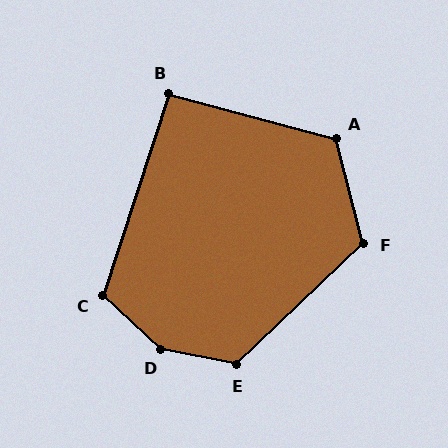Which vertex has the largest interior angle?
D, at approximately 148 degrees.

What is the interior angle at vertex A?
Approximately 120 degrees (obtuse).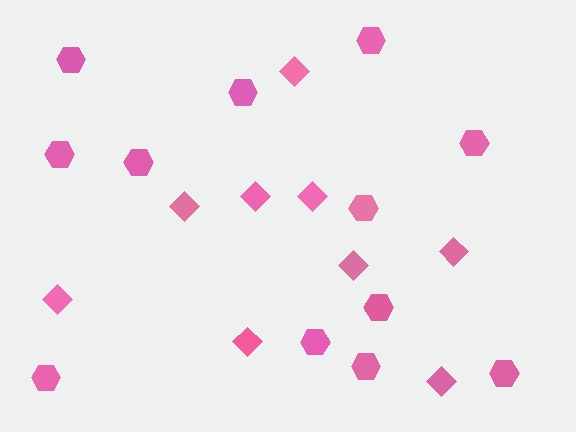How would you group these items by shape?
There are 2 groups: one group of hexagons (12) and one group of diamonds (9).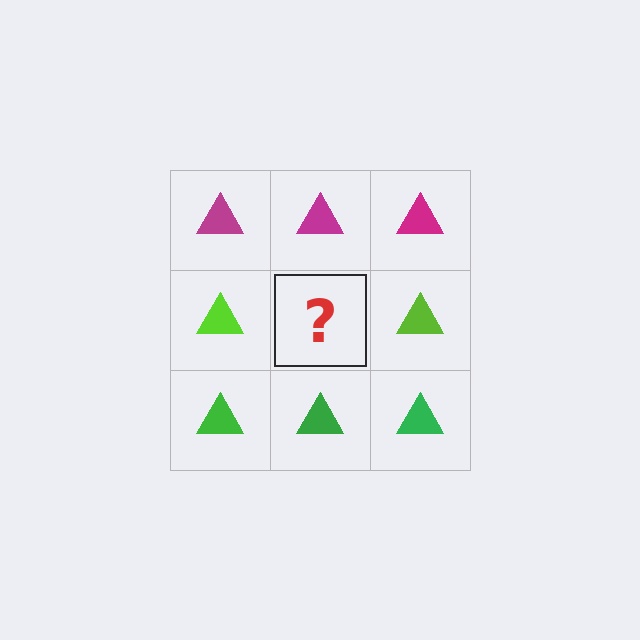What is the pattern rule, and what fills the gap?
The rule is that each row has a consistent color. The gap should be filled with a lime triangle.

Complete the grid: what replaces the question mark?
The question mark should be replaced with a lime triangle.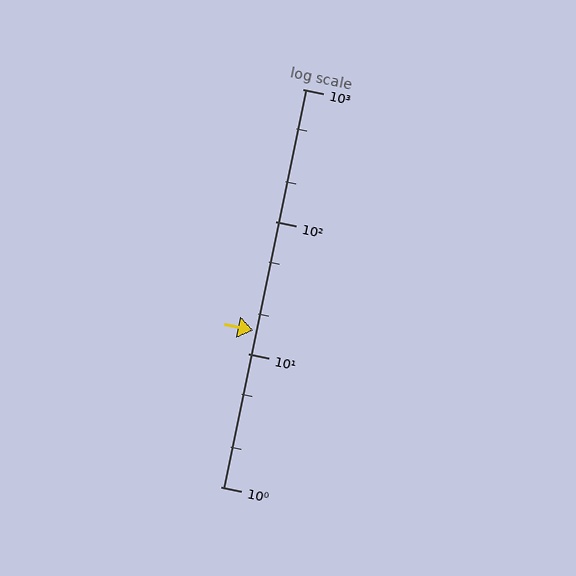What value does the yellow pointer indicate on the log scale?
The pointer indicates approximately 15.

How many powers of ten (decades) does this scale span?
The scale spans 3 decades, from 1 to 1000.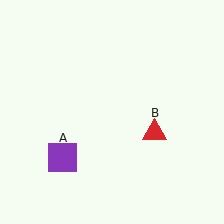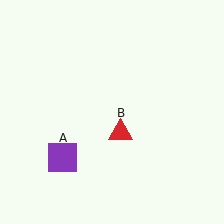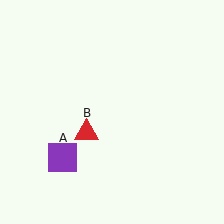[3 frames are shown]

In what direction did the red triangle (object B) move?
The red triangle (object B) moved left.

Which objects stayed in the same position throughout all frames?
Purple square (object A) remained stationary.